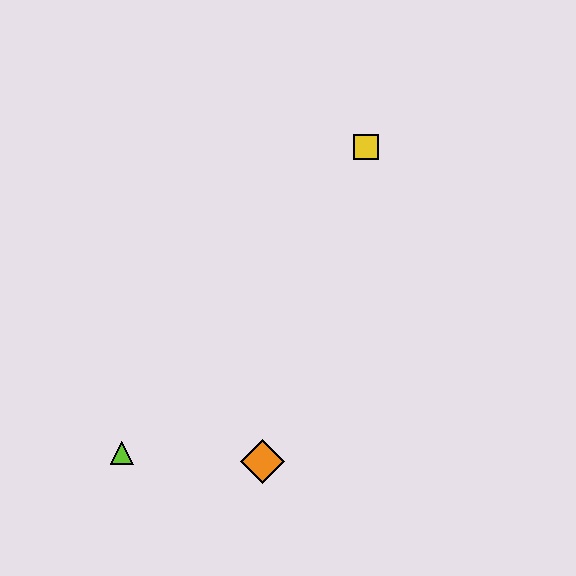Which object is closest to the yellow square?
The orange diamond is closest to the yellow square.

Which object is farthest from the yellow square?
The lime triangle is farthest from the yellow square.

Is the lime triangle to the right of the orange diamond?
No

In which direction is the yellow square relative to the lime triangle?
The yellow square is above the lime triangle.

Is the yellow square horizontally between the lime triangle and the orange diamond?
No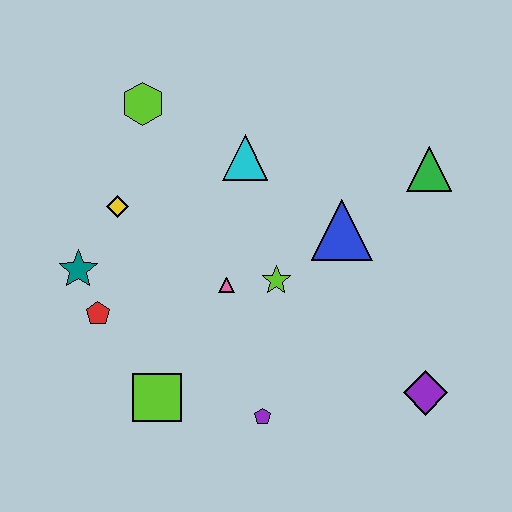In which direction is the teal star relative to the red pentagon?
The teal star is above the red pentagon.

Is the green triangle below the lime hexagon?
Yes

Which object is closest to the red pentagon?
The teal star is closest to the red pentagon.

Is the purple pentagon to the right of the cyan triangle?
Yes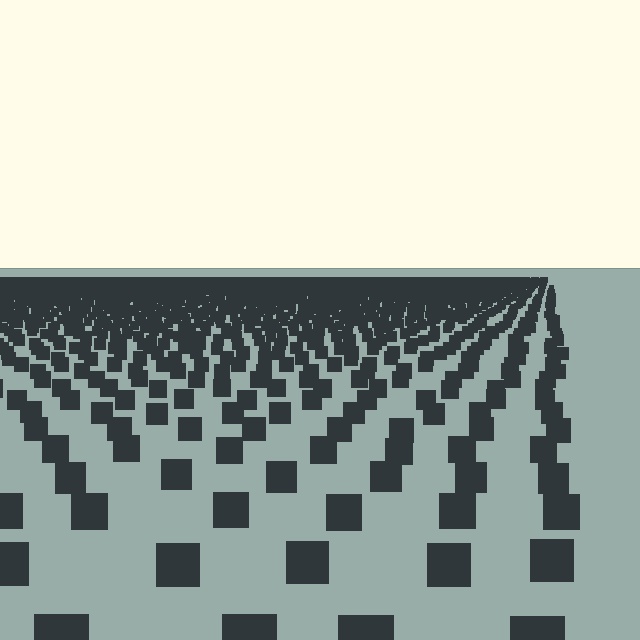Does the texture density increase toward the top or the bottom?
Density increases toward the top.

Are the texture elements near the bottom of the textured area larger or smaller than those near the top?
Larger. Near the bottom, elements are closer to the viewer and appear at a bigger on-screen size.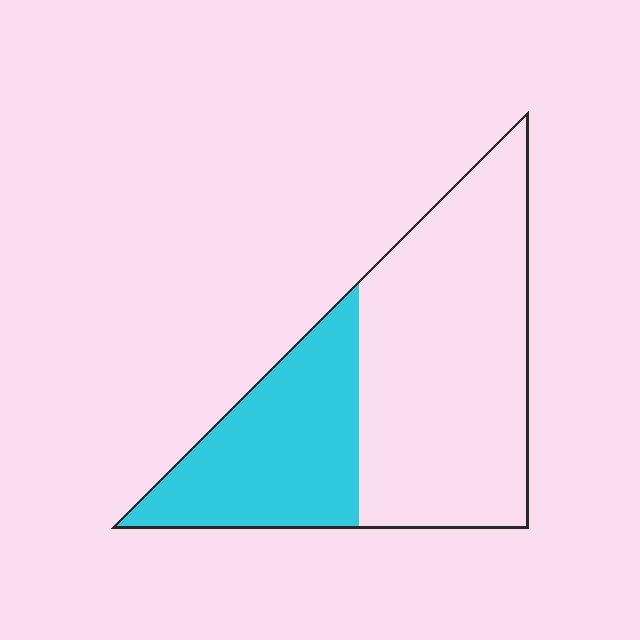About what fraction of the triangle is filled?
About one third (1/3).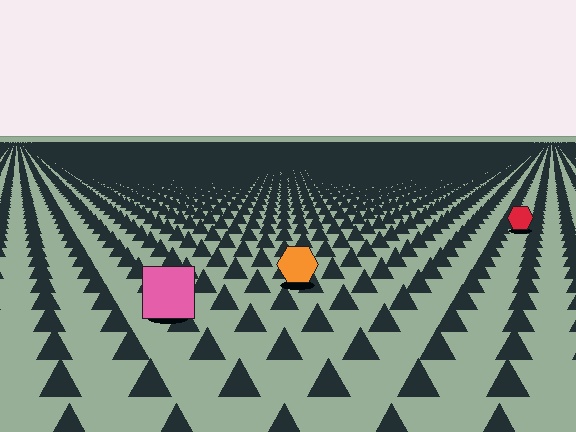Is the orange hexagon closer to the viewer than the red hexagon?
Yes. The orange hexagon is closer — you can tell from the texture gradient: the ground texture is coarser near it.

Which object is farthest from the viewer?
The red hexagon is farthest from the viewer. It appears smaller and the ground texture around it is denser.